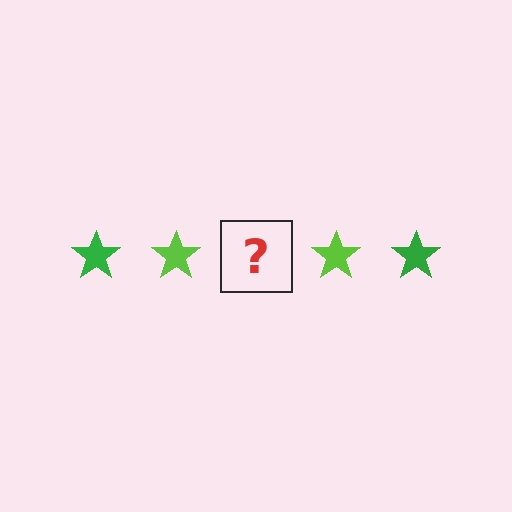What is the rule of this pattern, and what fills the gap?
The rule is that the pattern cycles through green, lime stars. The gap should be filled with a green star.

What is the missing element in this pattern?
The missing element is a green star.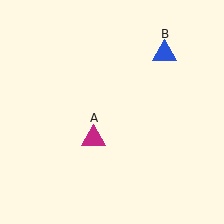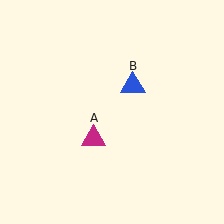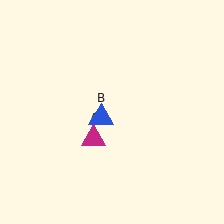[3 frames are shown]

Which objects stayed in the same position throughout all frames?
Magenta triangle (object A) remained stationary.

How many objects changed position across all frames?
1 object changed position: blue triangle (object B).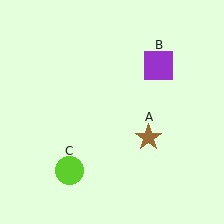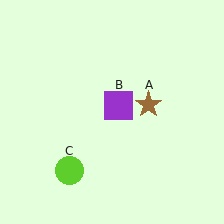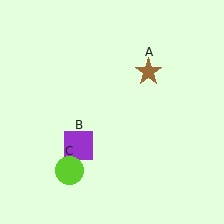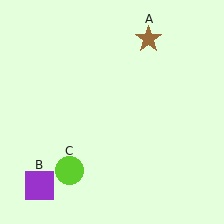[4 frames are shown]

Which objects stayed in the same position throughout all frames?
Lime circle (object C) remained stationary.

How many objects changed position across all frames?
2 objects changed position: brown star (object A), purple square (object B).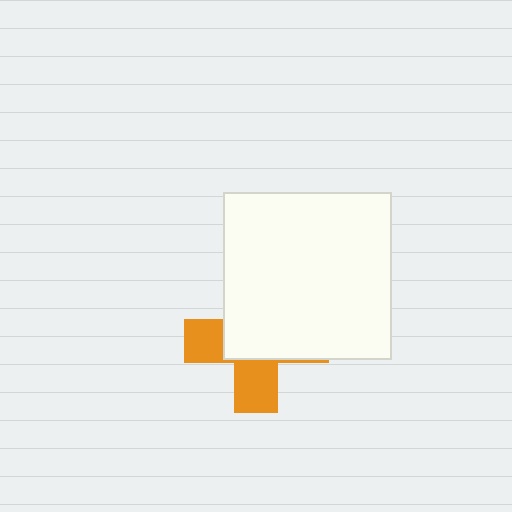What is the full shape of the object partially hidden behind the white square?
The partially hidden object is an orange cross.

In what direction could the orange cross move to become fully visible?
The orange cross could move toward the lower-left. That would shift it out from behind the white square entirely.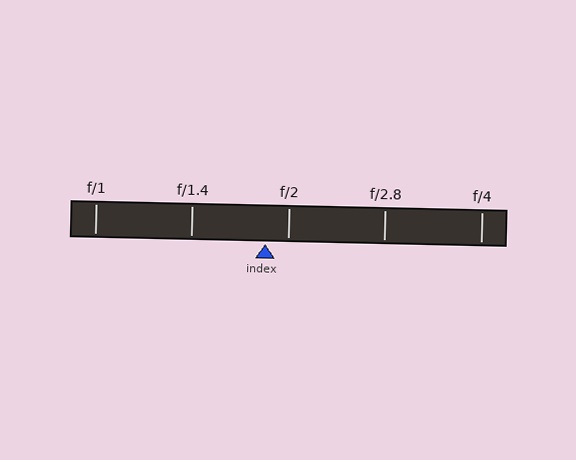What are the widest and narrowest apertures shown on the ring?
The widest aperture shown is f/1 and the narrowest is f/4.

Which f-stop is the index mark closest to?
The index mark is closest to f/2.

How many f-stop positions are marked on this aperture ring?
There are 5 f-stop positions marked.